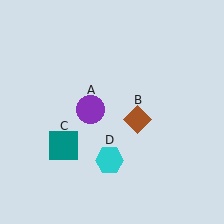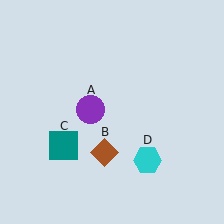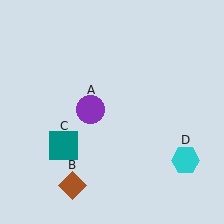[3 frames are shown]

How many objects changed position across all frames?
2 objects changed position: brown diamond (object B), cyan hexagon (object D).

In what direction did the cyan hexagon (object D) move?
The cyan hexagon (object D) moved right.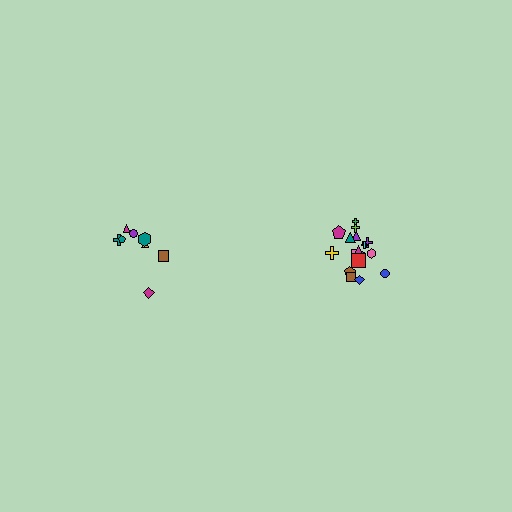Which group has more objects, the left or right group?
The right group.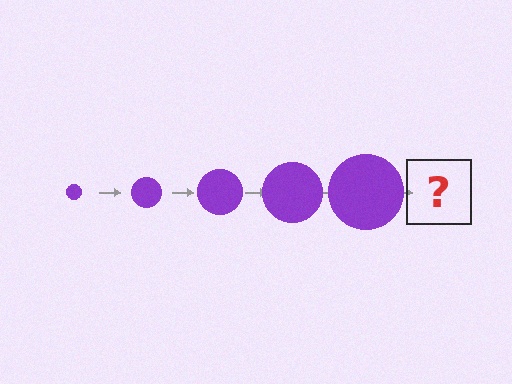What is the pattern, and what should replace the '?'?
The pattern is that the circle gets progressively larger each step. The '?' should be a purple circle, larger than the previous one.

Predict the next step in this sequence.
The next step is a purple circle, larger than the previous one.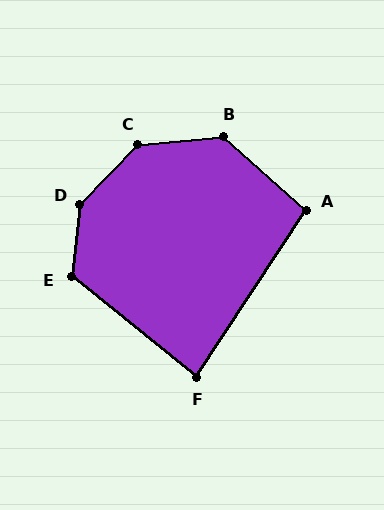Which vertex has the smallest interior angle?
F, at approximately 84 degrees.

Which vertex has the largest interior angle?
D, at approximately 143 degrees.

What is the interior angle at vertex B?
Approximately 133 degrees (obtuse).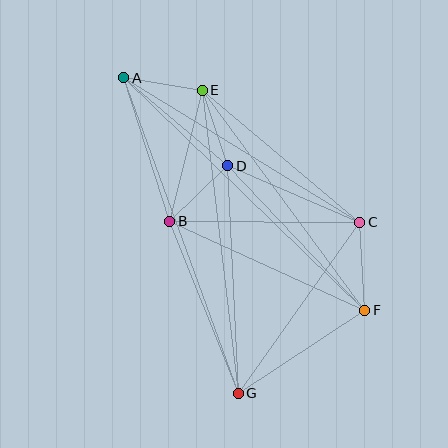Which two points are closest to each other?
Points A and E are closest to each other.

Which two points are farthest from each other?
Points A and G are farthest from each other.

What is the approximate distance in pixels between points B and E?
The distance between B and E is approximately 135 pixels.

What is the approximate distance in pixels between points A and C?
The distance between A and C is approximately 277 pixels.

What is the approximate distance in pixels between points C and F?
The distance between C and F is approximately 88 pixels.